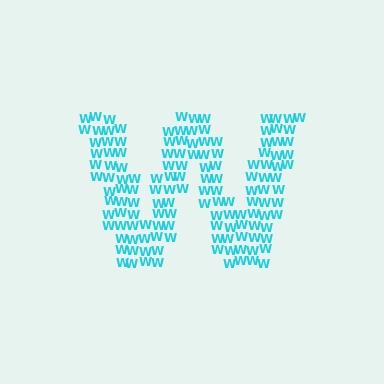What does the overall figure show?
The overall figure shows the letter W.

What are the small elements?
The small elements are letter W's.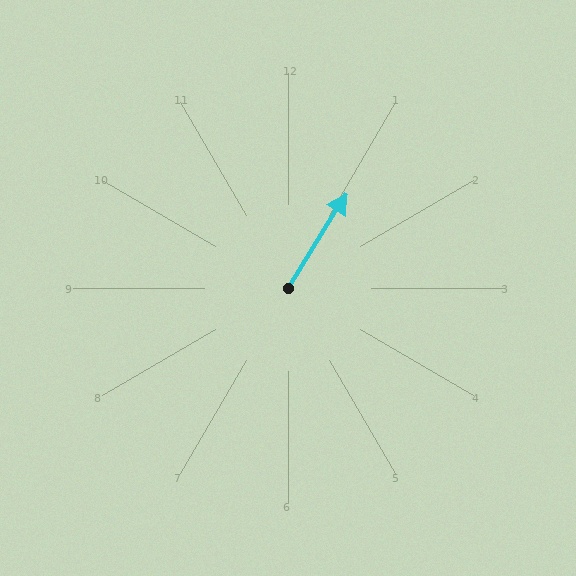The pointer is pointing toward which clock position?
Roughly 1 o'clock.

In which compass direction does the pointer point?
Northeast.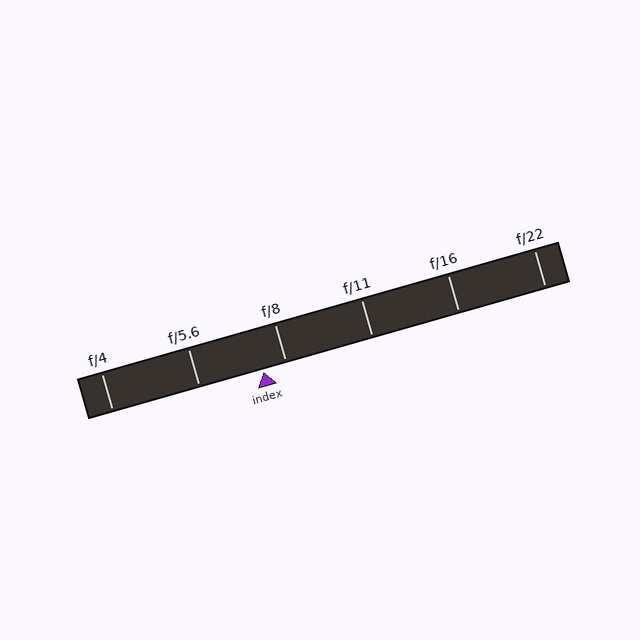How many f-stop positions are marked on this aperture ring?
There are 6 f-stop positions marked.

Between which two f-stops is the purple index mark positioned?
The index mark is between f/5.6 and f/8.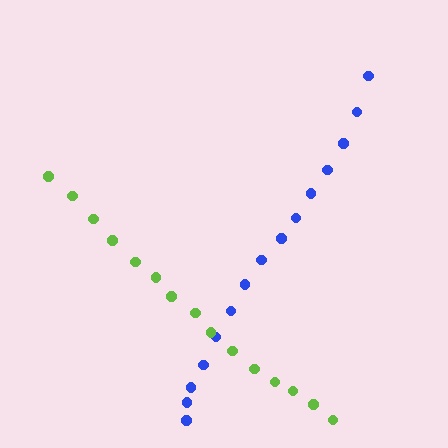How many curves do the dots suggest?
There are 2 distinct paths.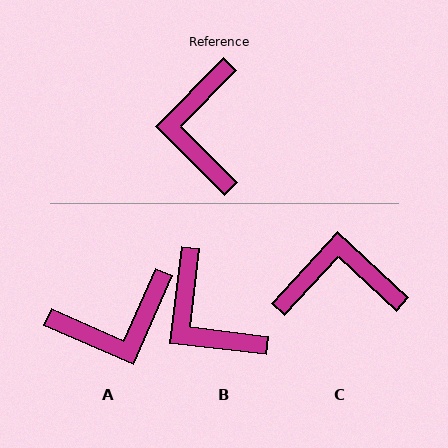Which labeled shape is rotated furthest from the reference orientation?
A, about 111 degrees away.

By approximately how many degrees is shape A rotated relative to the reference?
Approximately 111 degrees counter-clockwise.